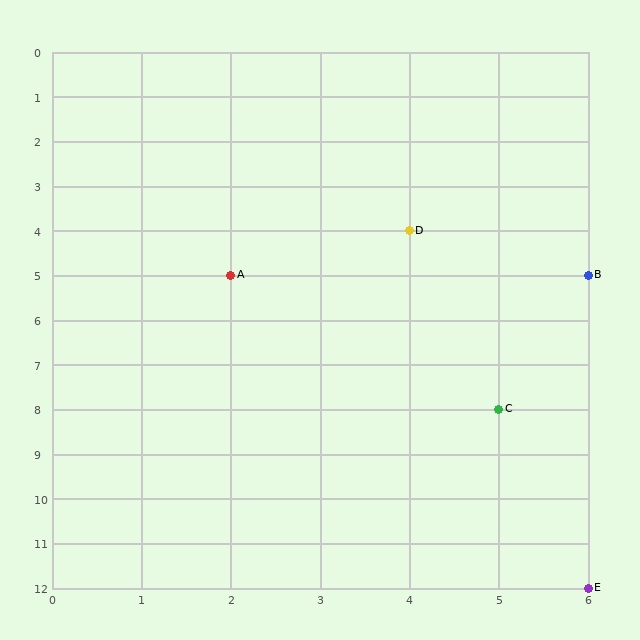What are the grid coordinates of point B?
Point B is at grid coordinates (6, 5).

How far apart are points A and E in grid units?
Points A and E are 4 columns and 7 rows apart (about 8.1 grid units diagonally).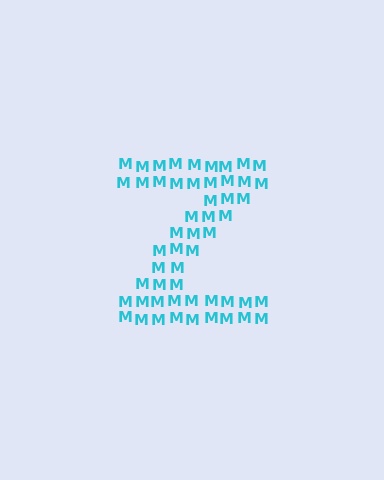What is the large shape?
The large shape is the letter Z.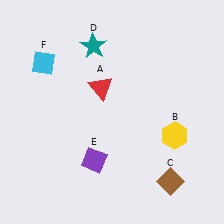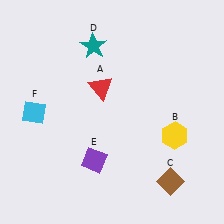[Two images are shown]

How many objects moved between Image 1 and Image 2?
1 object moved between the two images.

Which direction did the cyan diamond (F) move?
The cyan diamond (F) moved down.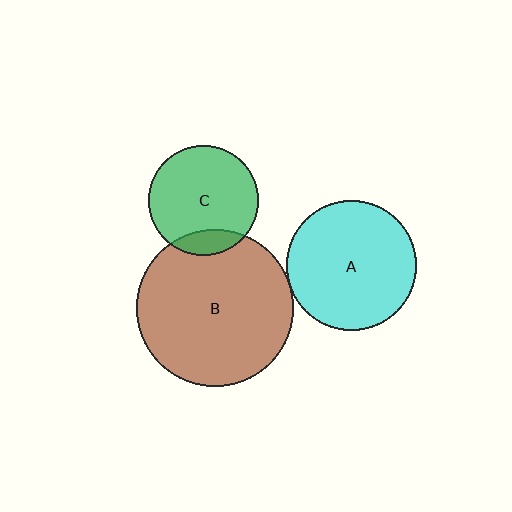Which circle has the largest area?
Circle B (brown).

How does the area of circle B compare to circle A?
Approximately 1.5 times.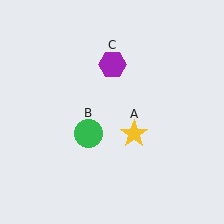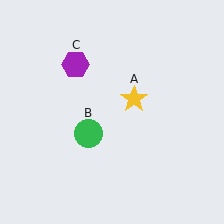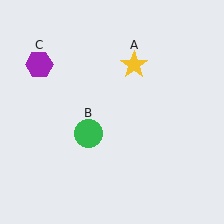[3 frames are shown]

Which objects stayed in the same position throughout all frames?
Green circle (object B) remained stationary.